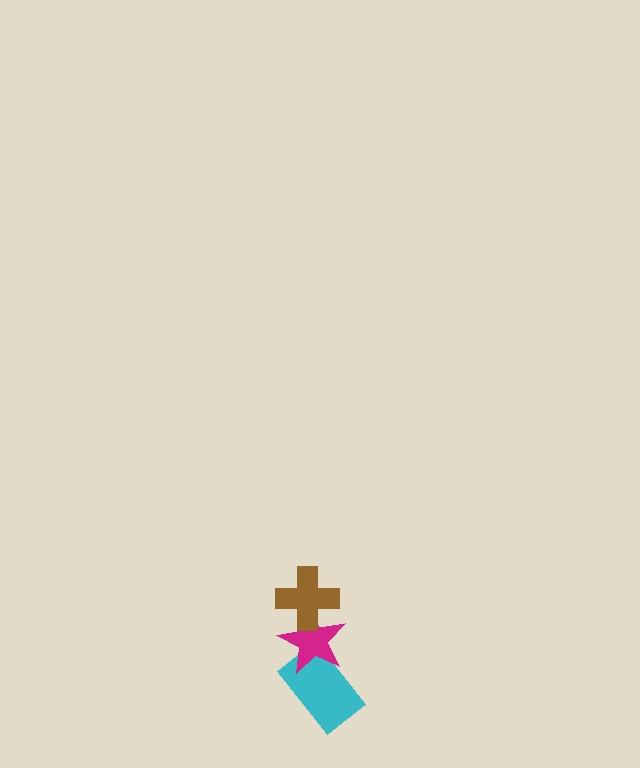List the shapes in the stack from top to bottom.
From top to bottom: the brown cross, the magenta star, the cyan rectangle.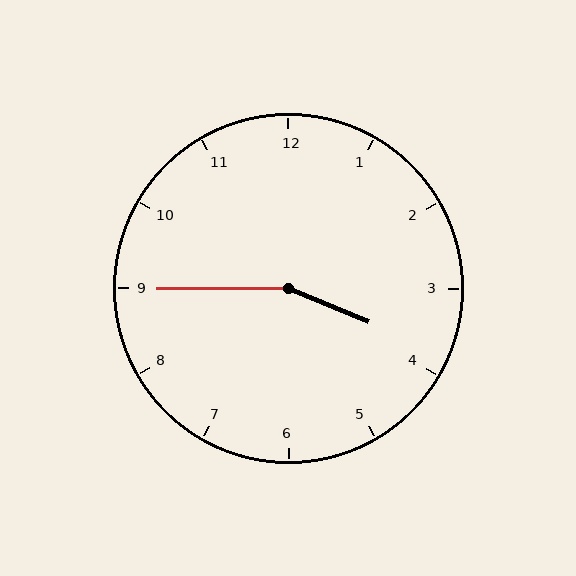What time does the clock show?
3:45.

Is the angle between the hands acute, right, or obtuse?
It is obtuse.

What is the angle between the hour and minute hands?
Approximately 158 degrees.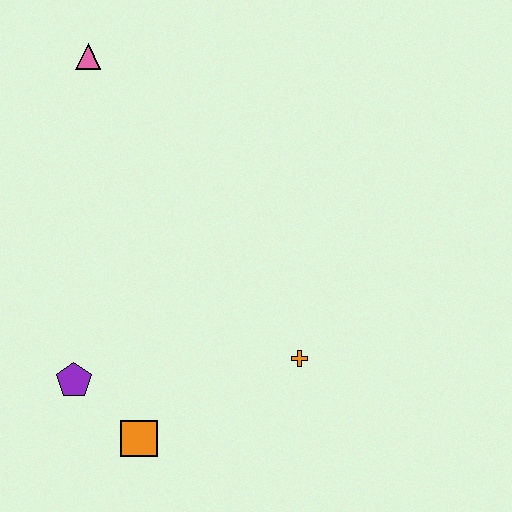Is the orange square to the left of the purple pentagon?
No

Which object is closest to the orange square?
The purple pentagon is closest to the orange square.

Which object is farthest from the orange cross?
The pink triangle is farthest from the orange cross.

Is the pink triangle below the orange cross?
No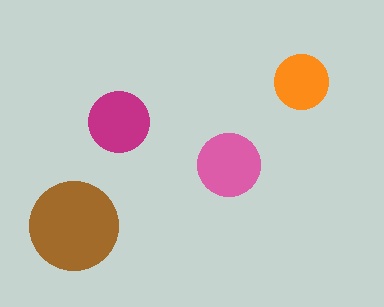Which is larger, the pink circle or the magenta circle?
The pink one.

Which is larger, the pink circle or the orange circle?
The pink one.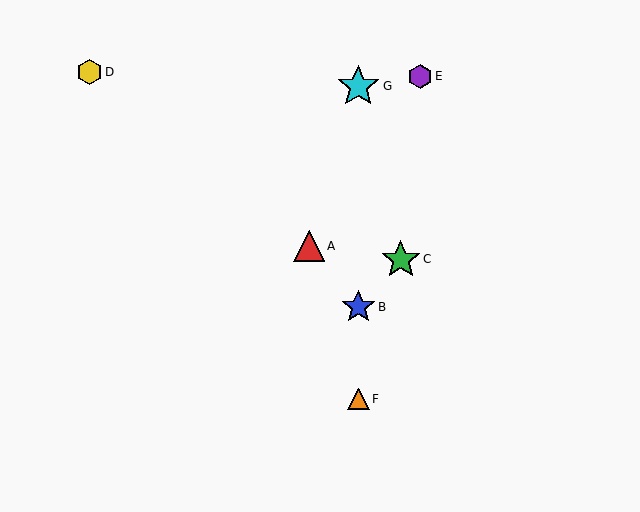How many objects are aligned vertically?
3 objects (B, F, G) are aligned vertically.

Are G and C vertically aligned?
No, G is at x≈358 and C is at x≈401.